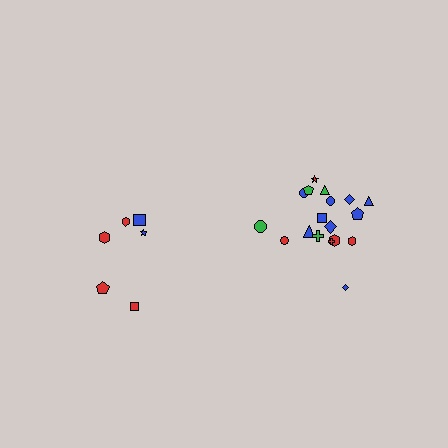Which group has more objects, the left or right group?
The right group.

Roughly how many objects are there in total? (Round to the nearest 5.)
Roughly 25 objects in total.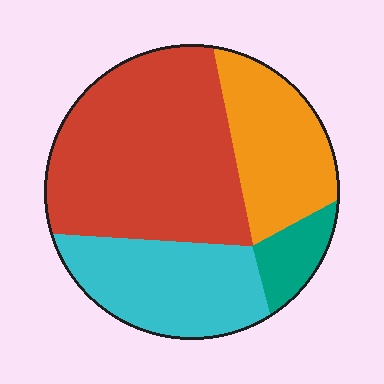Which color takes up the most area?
Red, at roughly 45%.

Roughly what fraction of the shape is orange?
Orange covers about 20% of the shape.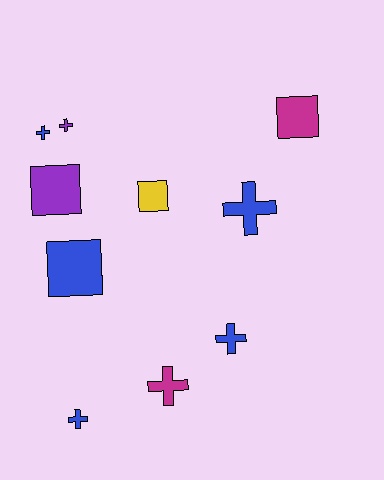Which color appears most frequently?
Blue, with 5 objects.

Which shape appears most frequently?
Cross, with 6 objects.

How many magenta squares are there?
There is 1 magenta square.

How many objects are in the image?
There are 10 objects.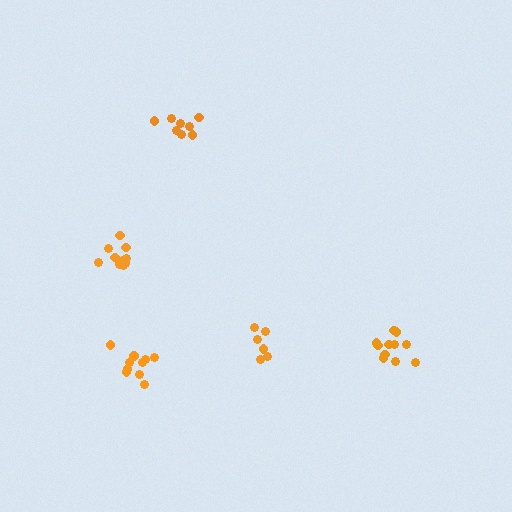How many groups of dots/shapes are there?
There are 5 groups.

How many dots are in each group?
Group 1: 11 dots, Group 2: 10 dots, Group 3: 6 dots, Group 4: 8 dots, Group 5: 11 dots (46 total).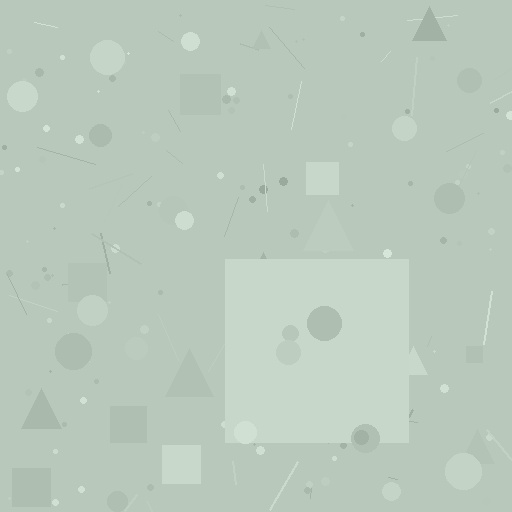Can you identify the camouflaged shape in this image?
The camouflaged shape is a square.